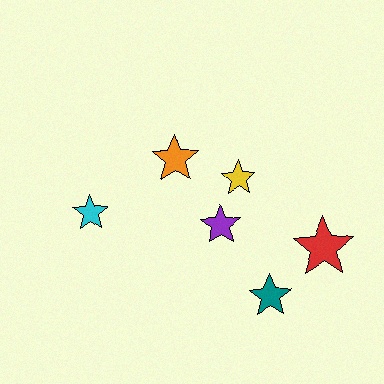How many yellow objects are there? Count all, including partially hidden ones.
There is 1 yellow object.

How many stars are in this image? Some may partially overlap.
There are 6 stars.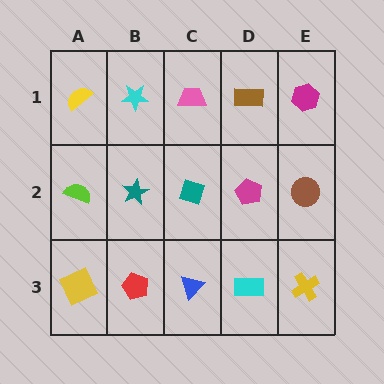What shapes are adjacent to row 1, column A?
A lime semicircle (row 2, column A), a cyan star (row 1, column B).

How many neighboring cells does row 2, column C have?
4.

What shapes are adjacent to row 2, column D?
A brown rectangle (row 1, column D), a cyan rectangle (row 3, column D), a teal diamond (row 2, column C), a brown circle (row 2, column E).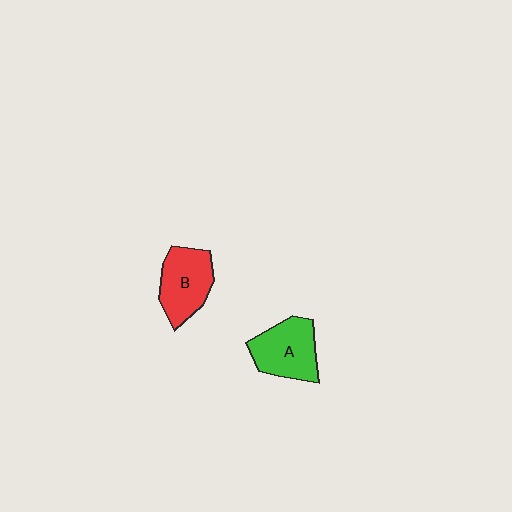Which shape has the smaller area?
Shape B (red).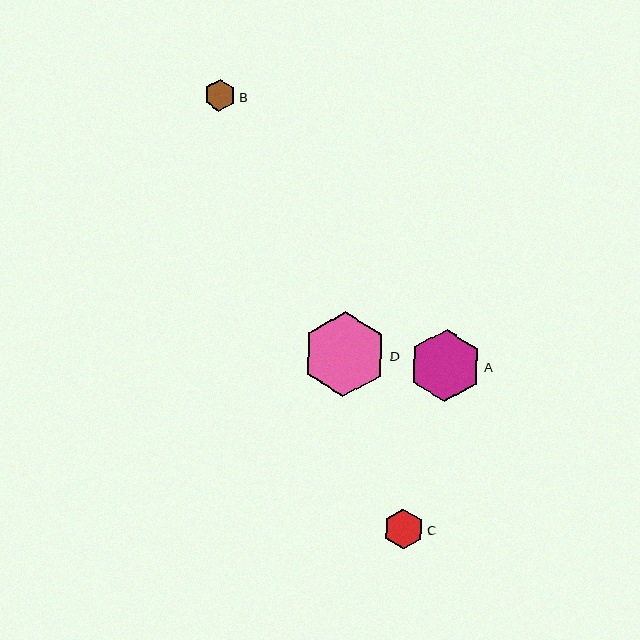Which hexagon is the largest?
Hexagon D is the largest with a size of approximately 85 pixels.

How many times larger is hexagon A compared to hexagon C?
Hexagon A is approximately 1.8 times the size of hexagon C.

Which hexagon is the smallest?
Hexagon B is the smallest with a size of approximately 31 pixels.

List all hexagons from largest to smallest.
From largest to smallest: D, A, C, B.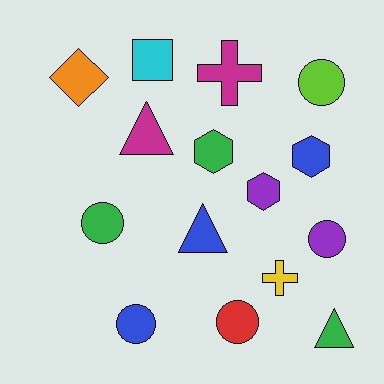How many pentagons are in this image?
There are no pentagons.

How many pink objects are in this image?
There are no pink objects.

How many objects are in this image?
There are 15 objects.